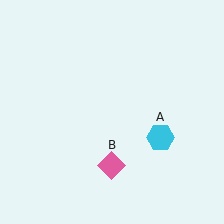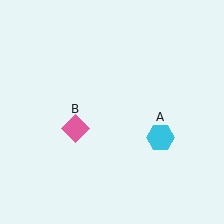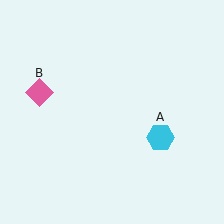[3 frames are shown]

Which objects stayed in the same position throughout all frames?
Cyan hexagon (object A) remained stationary.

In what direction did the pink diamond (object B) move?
The pink diamond (object B) moved up and to the left.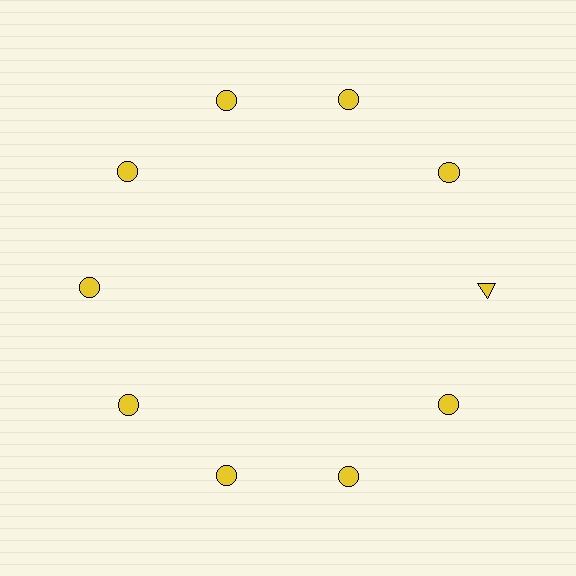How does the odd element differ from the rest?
It has a different shape: triangle instead of circle.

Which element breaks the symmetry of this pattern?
The yellow triangle at roughly the 3 o'clock position breaks the symmetry. All other shapes are yellow circles.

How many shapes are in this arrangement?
There are 10 shapes arranged in a ring pattern.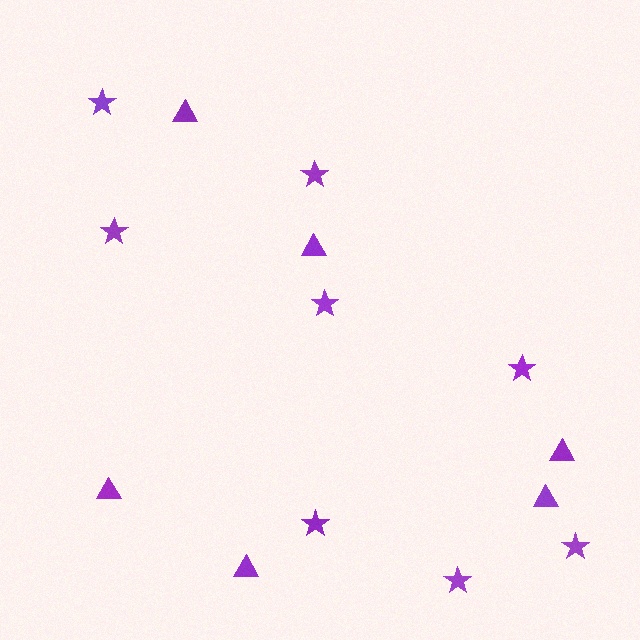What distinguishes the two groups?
There are 2 groups: one group of triangles (6) and one group of stars (8).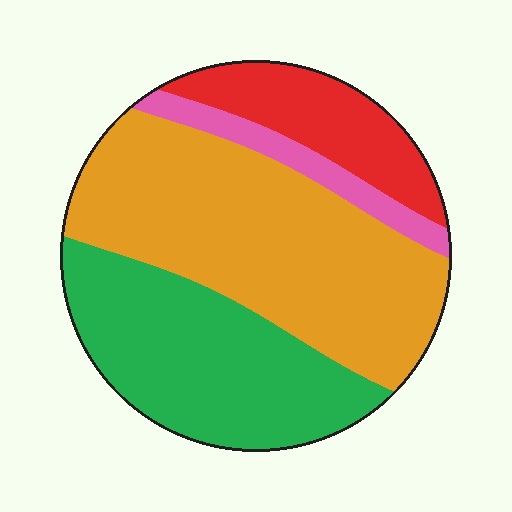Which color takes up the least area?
Pink, at roughly 5%.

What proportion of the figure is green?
Green covers roughly 30% of the figure.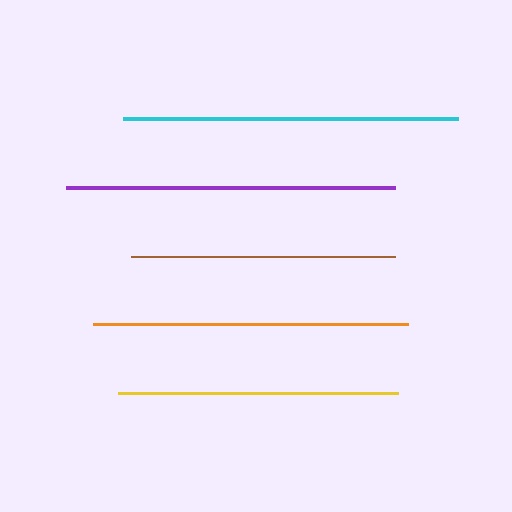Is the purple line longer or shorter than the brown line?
The purple line is longer than the brown line.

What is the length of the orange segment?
The orange segment is approximately 315 pixels long.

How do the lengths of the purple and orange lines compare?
The purple and orange lines are approximately the same length.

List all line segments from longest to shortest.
From longest to shortest: cyan, purple, orange, yellow, brown.